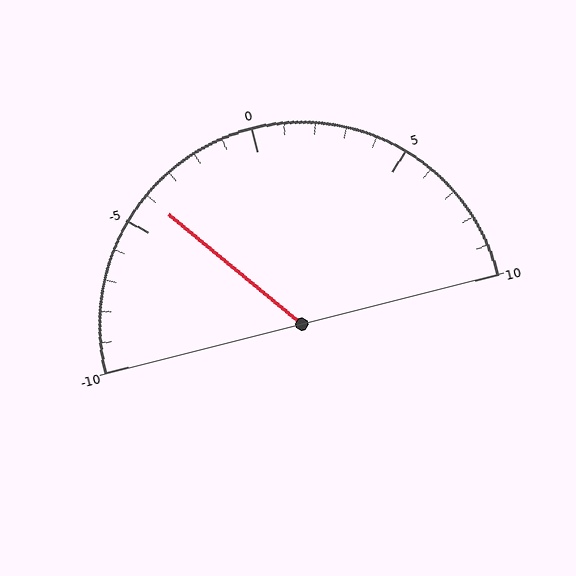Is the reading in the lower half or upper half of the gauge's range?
The reading is in the lower half of the range (-10 to 10).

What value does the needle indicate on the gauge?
The needle indicates approximately -4.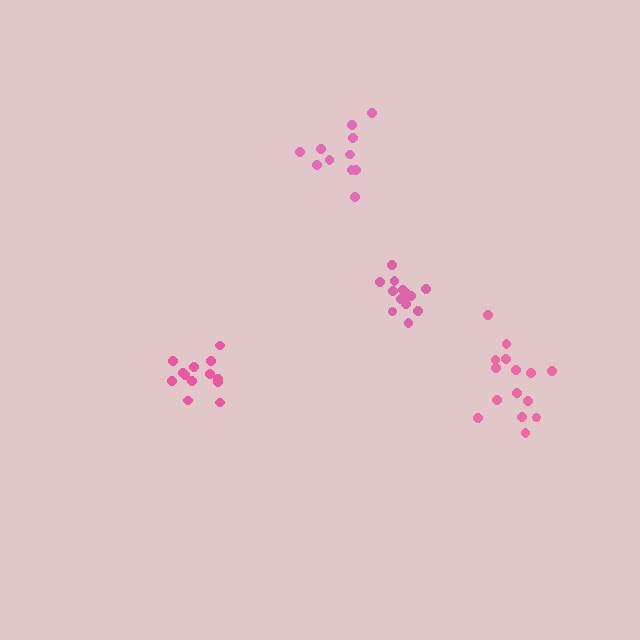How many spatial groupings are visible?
There are 4 spatial groupings.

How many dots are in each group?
Group 1: 11 dots, Group 2: 13 dots, Group 3: 15 dots, Group 4: 13 dots (52 total).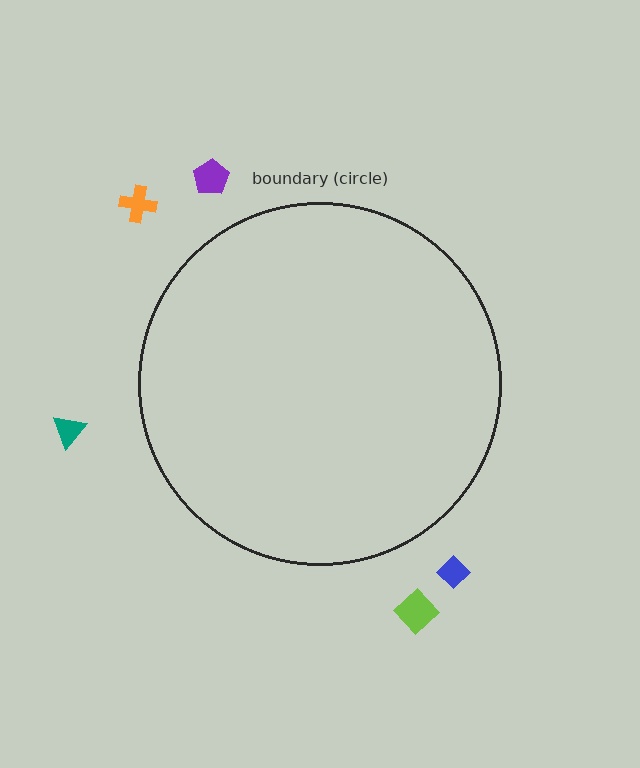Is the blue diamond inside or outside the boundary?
Outside.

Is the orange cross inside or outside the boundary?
Outside.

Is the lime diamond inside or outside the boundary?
Outside.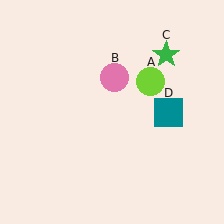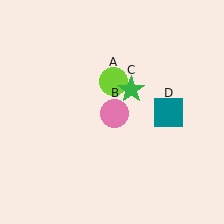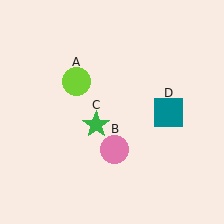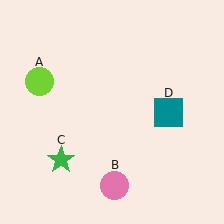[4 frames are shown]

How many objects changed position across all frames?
3 objects changed position: lime circle (object A), pink circle (object B), green star (object C).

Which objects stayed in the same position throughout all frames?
Teal square (object D) remained stationary.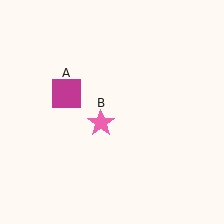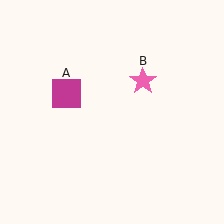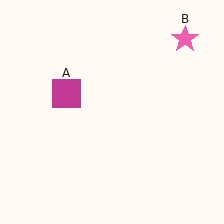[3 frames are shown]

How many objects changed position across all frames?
1 object changed position: pink star (object B).